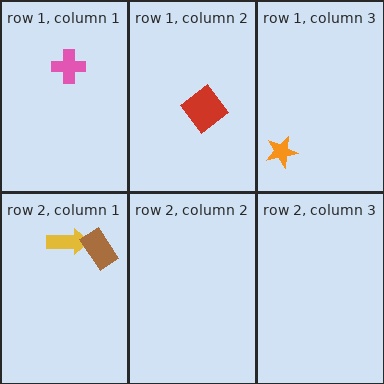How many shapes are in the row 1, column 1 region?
1.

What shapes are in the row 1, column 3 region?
The orange star.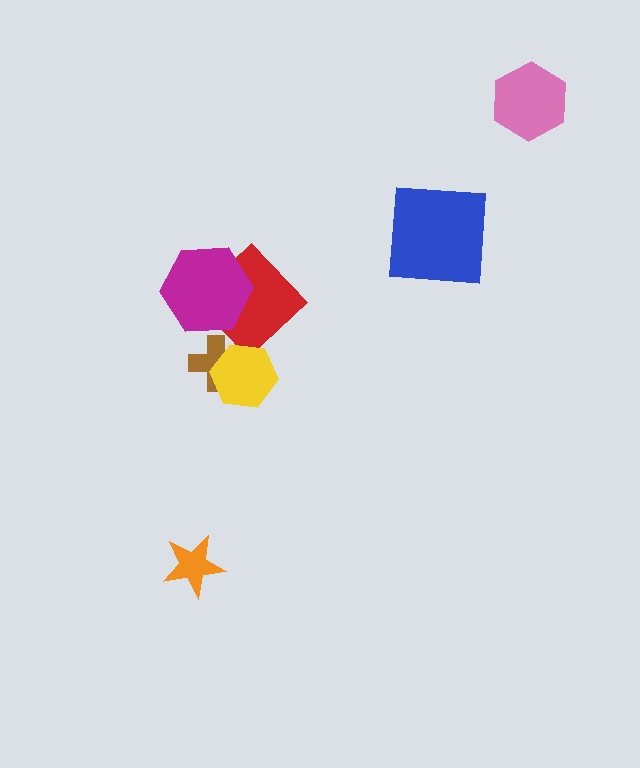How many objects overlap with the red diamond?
1 object overlaps with the red diamond.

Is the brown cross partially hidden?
Yes, it is partially covered by another shape.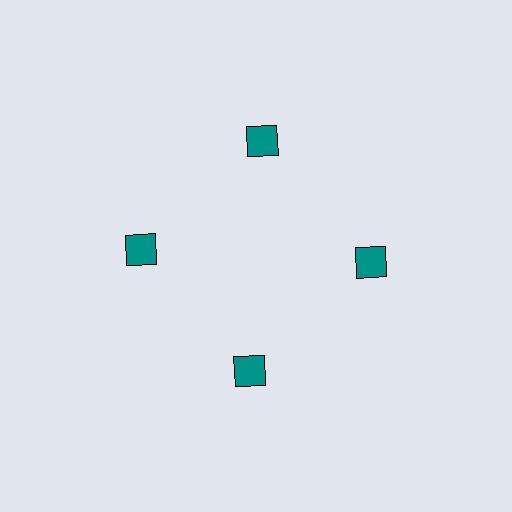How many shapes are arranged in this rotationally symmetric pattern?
There are 4 shapes, arranged in 4 groups of 1.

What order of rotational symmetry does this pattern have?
This pattern has 4-fold rotational symmetry.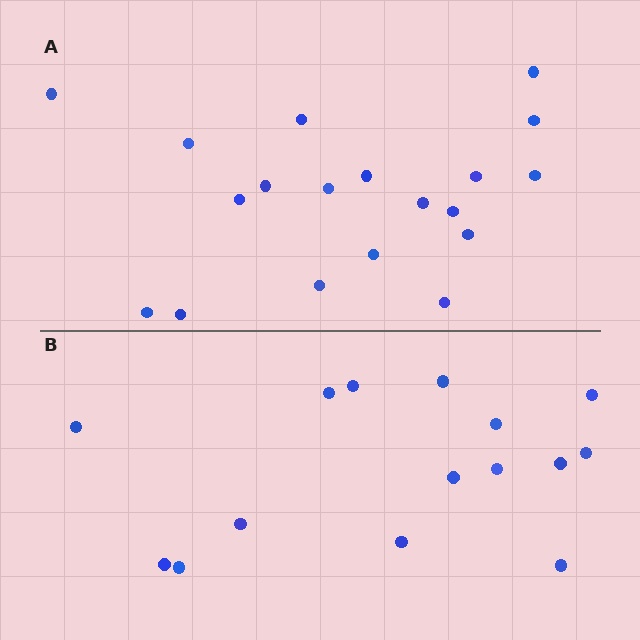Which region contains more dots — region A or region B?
Region A (the top region) has more dots.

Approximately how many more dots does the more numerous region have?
Region A has about 4 more dots than region B.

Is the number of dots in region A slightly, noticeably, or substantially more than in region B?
Region A has noticeably more, but not dramatically so. The ratio is roughly 1.3 to 1.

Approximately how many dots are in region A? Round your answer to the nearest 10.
About 20 dots. (The exact count is 19, which rounds to 20.)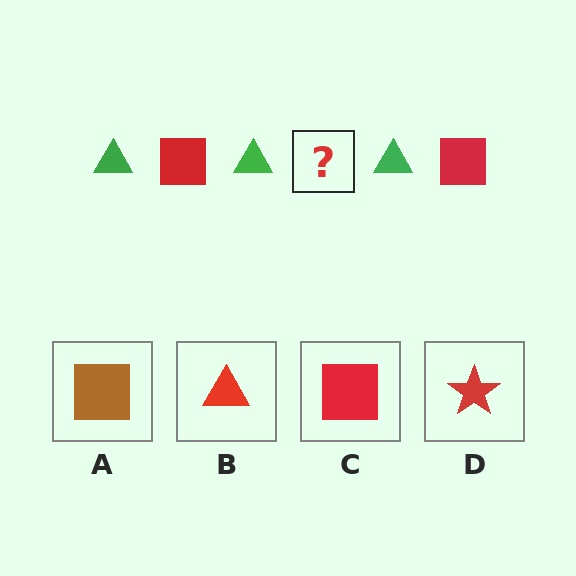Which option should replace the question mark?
Option C.